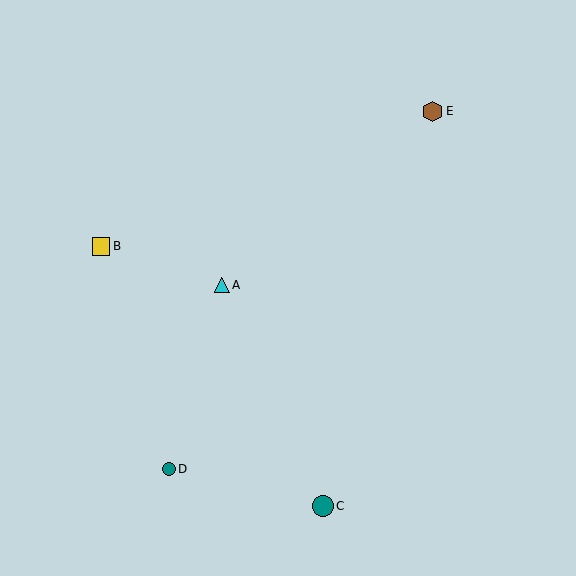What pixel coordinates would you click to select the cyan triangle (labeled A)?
Click at (222, 285) to select the cyan triangle A.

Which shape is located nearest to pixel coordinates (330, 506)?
The teal circle (labeled C) at (323, 506) is nearest to that location.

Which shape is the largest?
The brown hexagon (labeled E) is the largest.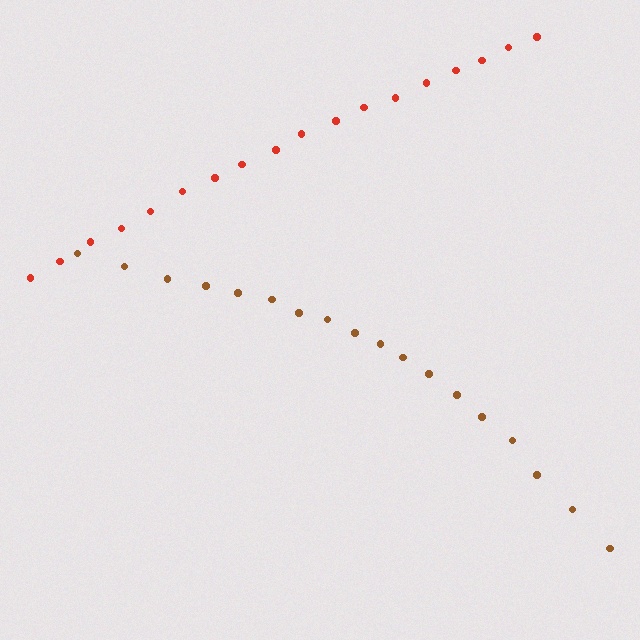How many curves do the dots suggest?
There are 2 distinct paths.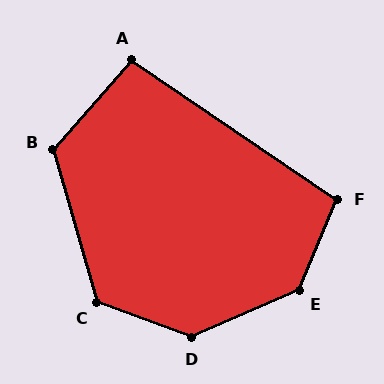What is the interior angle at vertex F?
Approximately 102 degrees (obtuse).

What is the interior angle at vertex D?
Approximately 136 degrees (obtuse).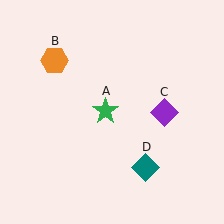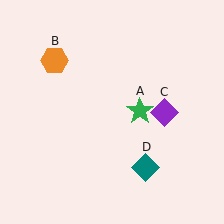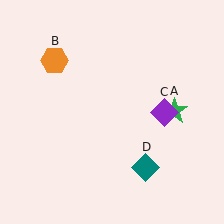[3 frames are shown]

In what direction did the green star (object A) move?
The green star (object A) moved right.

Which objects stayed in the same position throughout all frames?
Orange hexagon (object B) and purple diamond (object C) and teal diamond (object D) remained stationary.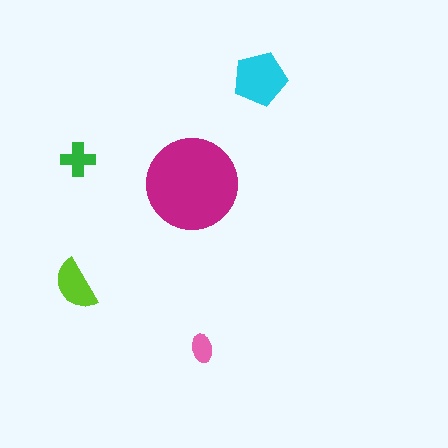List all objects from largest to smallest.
The magenta circle, the cyan pentagon, the lime semicircle, the green cross, the pink ellipse.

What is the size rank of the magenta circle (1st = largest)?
1st.